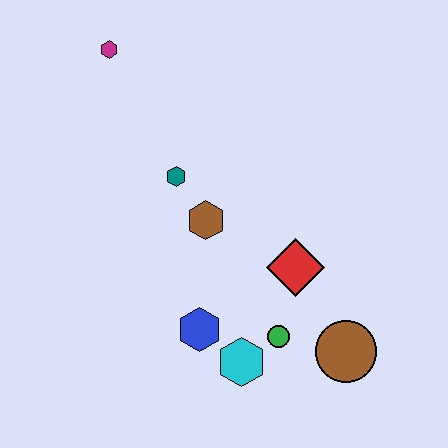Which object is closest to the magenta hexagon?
The teal hexagon is closest to the magenta hexagon.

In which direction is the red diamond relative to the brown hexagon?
The red diamond is to the right of the brown hexagon.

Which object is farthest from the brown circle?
The magenta hexagon is farthest from the brown circle.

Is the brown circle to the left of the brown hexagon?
No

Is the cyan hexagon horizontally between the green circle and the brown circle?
No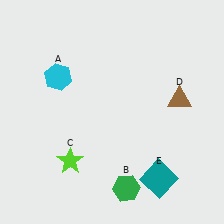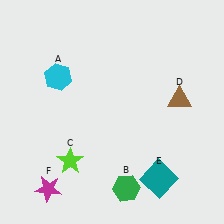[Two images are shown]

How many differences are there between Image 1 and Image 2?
There is 1 difference between the two images.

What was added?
A magenta star (F) was added in Image 2.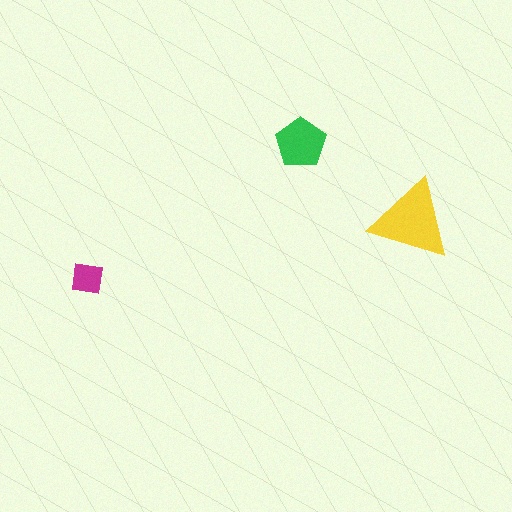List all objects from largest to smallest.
The yellow triangle, the green pentagon, the magenta square.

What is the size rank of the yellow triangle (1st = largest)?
1st.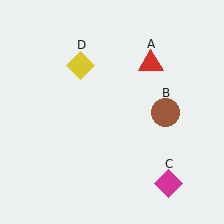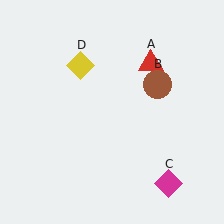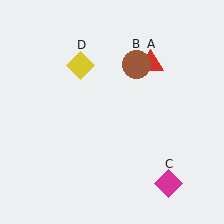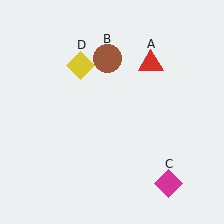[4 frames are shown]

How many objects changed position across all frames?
1 object changed position: brown circle (object B).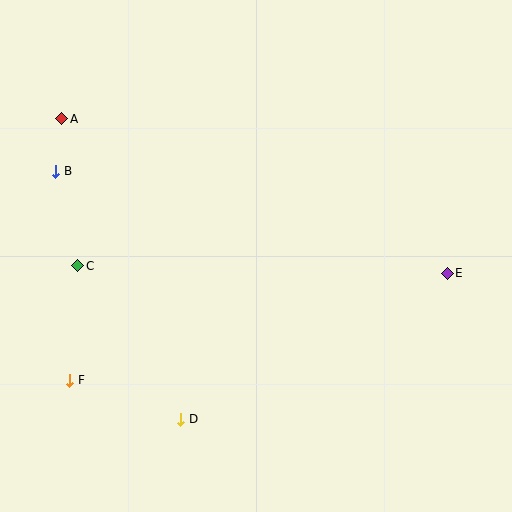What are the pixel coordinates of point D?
Point D is at (181, 419).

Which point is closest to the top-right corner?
Point E is closest to the top-right corner.